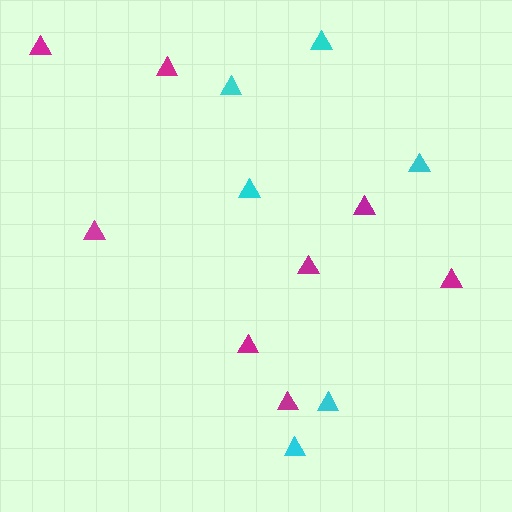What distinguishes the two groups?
There are 2 groups: one group of cyan triangles (6) and one group of magenta triangles (8).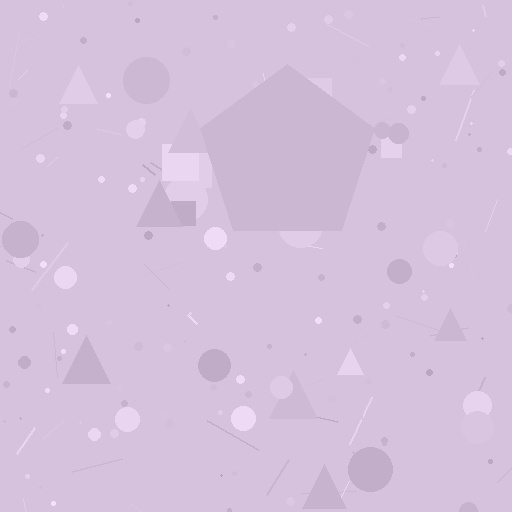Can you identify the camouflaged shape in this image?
The camouflaged shape is a pentagon.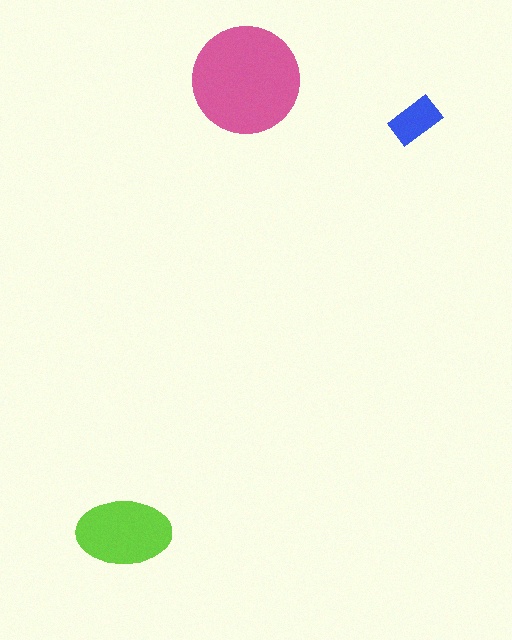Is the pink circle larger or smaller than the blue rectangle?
Larger.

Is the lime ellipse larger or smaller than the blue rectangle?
Larger.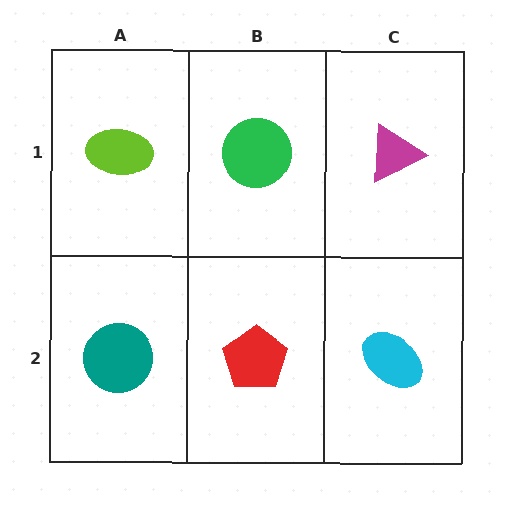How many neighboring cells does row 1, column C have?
2.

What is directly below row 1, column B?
A red pentagon.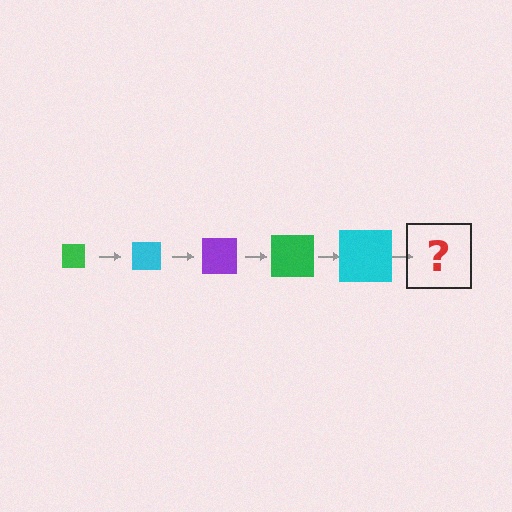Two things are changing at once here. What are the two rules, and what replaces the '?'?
The two rules are that the square grows larger each step and the color cycles through green, cyan, and purple. The '?' should be a purple square, larger than the previous one.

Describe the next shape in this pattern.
It should be a purple square, larger than the previous one.